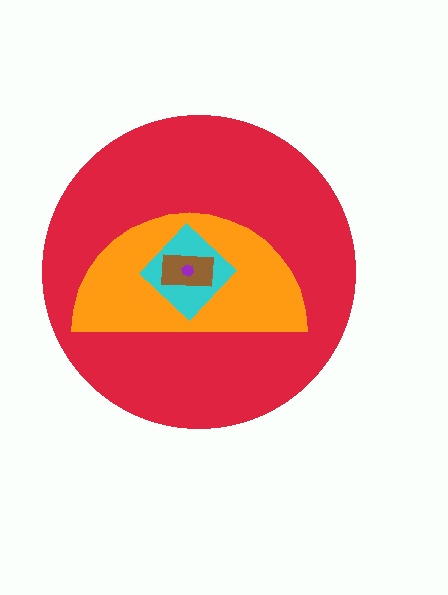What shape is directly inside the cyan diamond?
The brown rectangle.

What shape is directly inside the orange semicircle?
The cyan diamond.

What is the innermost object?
The purple hexagon.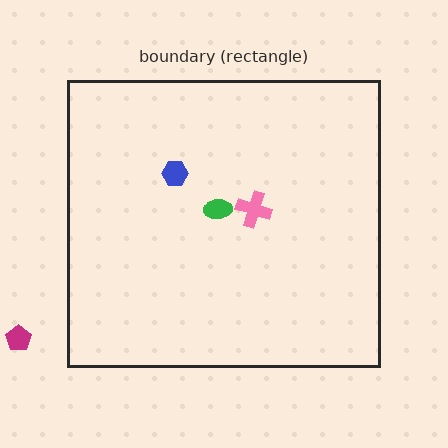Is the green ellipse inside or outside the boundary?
Inside.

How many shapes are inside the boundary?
3 inside, 1 outside.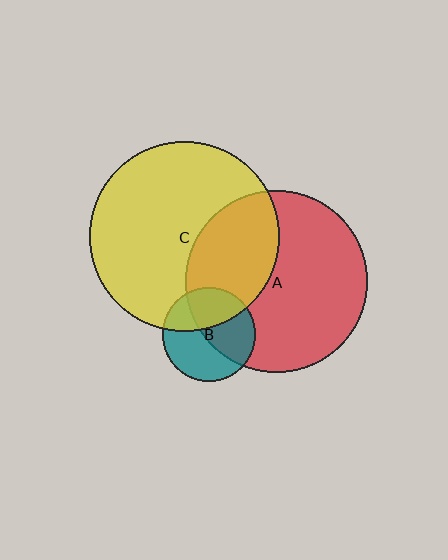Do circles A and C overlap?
Yes.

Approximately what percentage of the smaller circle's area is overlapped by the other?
Approximately 35%.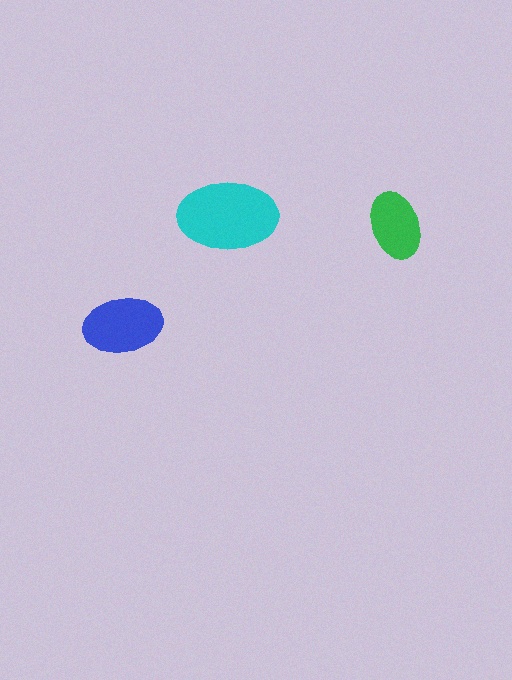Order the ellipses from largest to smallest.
the cyan one, the blue one, the green one.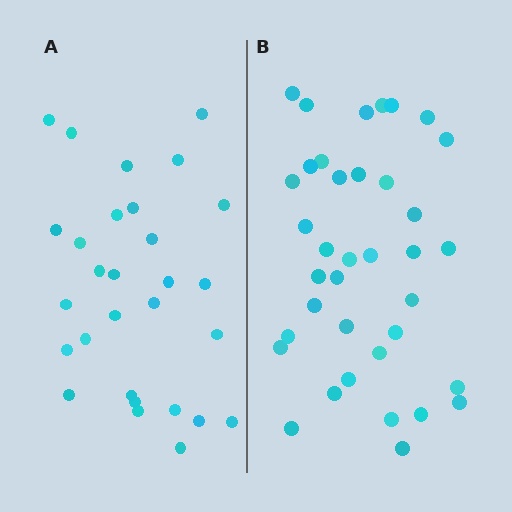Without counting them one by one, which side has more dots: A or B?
Region B (the right region) has more dots.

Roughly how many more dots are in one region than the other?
Region B has roughly 8 or so more dots than region A.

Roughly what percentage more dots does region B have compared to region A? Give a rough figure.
About 30% more.